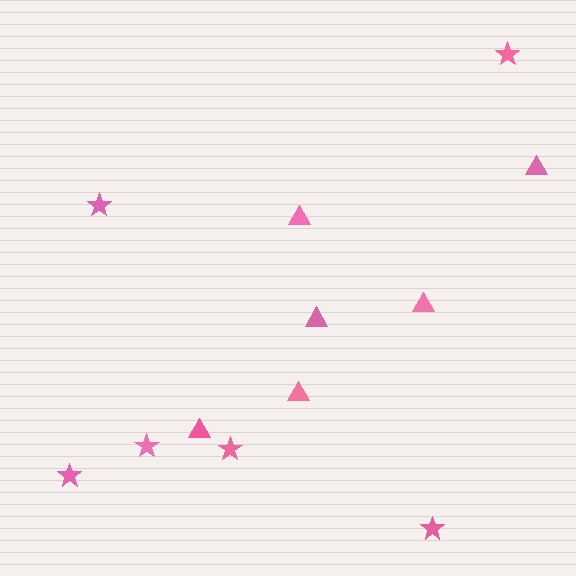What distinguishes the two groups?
There are 2 groups: one group of stars (6) and one group of triangles (6).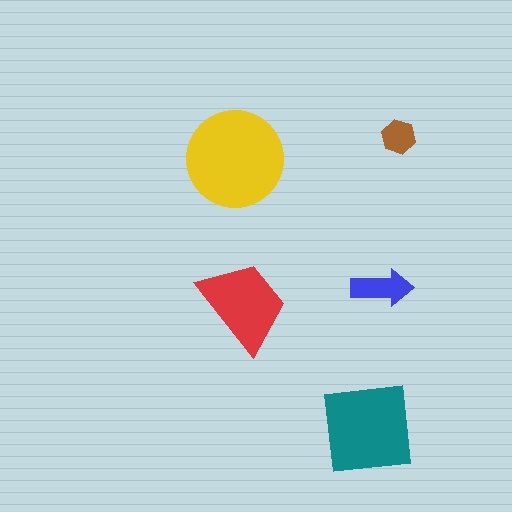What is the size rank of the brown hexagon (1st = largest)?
5th.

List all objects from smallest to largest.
The brown hexagon, the blue arrow, the red trapezoid, the teal square, the yellow circle.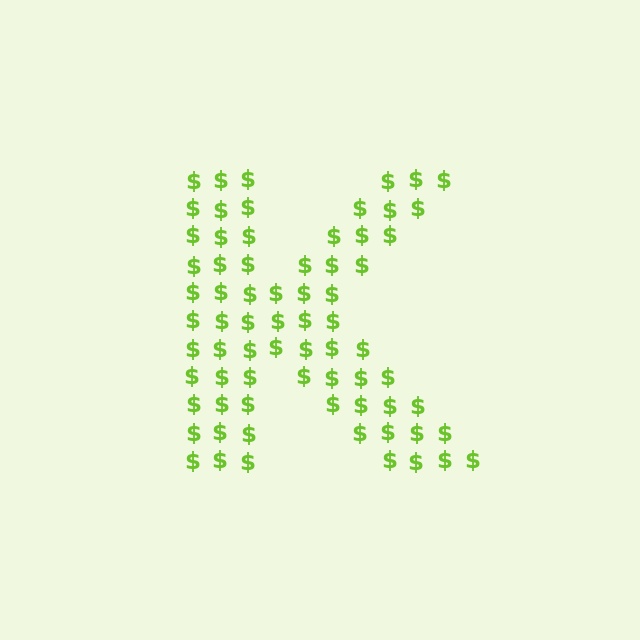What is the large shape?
The large shape is the letter K.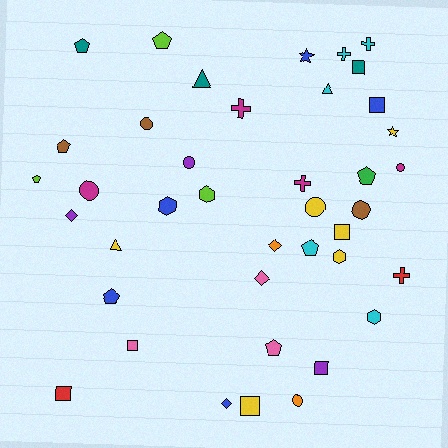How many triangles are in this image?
There are 3 triangles.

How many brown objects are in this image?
There are 3 brown objects.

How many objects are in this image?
There are 40 objects.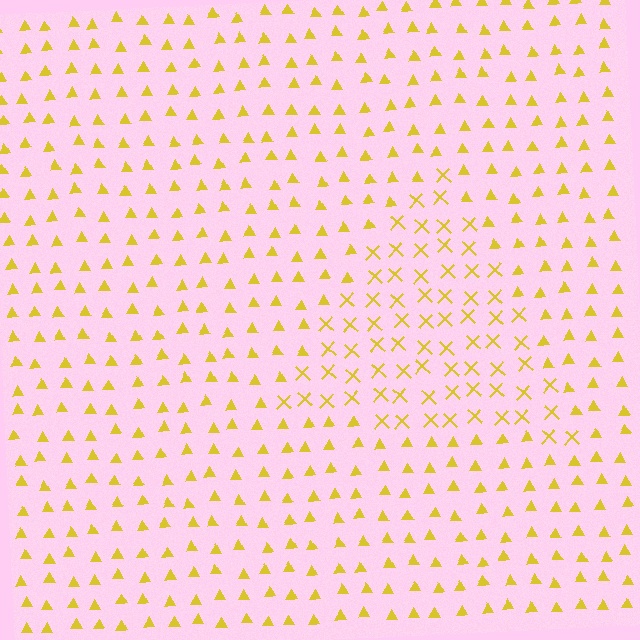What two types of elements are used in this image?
The image uses X marks inside the triangle region and triangles outside it.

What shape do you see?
I see a triangle.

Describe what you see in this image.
The image is filled with small yellow elements arranged in a uniform grid. A triangle-shaped region contains X marks, while the surrounding area contains triangles. The boundary is defined purely by the change in element shape.